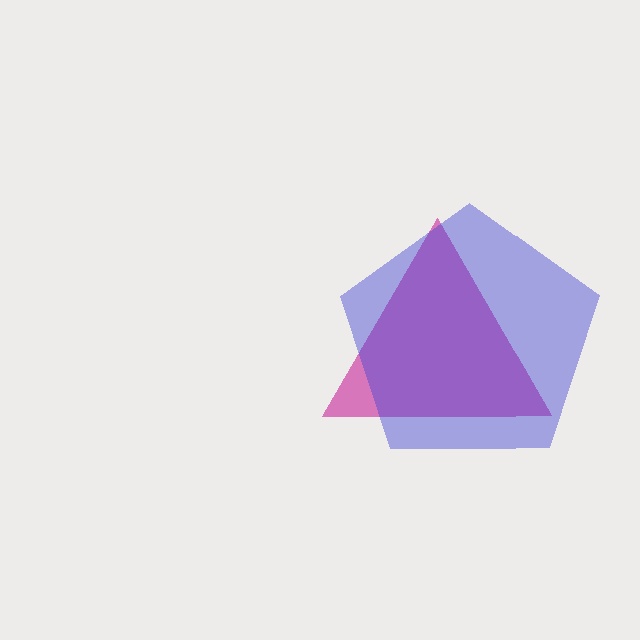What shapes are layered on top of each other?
The layered shapes are: a magenta triangle, a blue pentagon.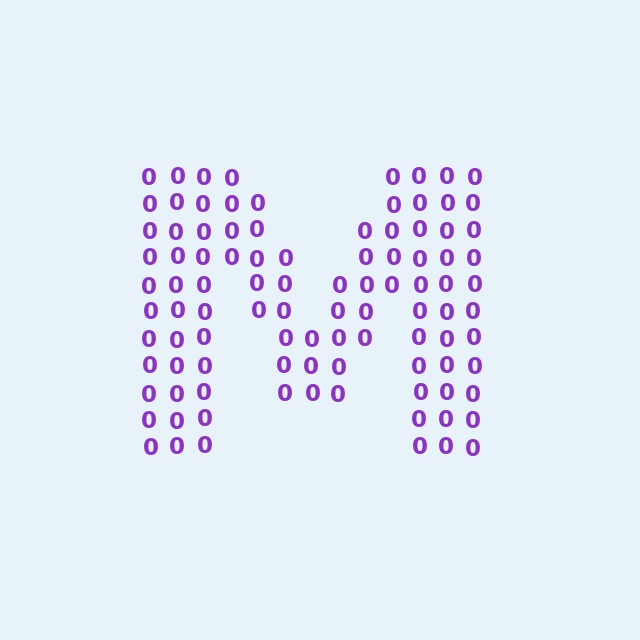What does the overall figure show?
The overall figure shows the letter M.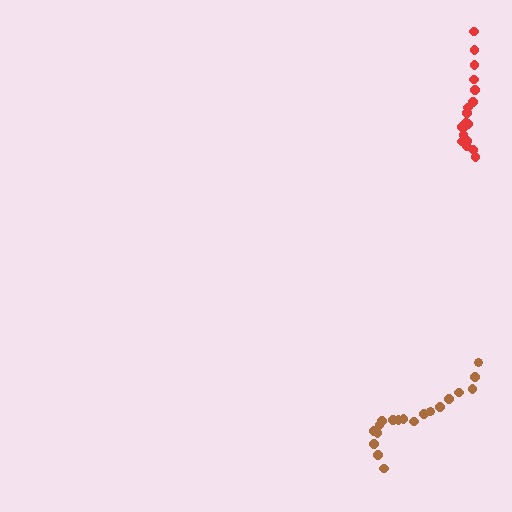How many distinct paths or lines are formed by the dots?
There are 2 distinct paths.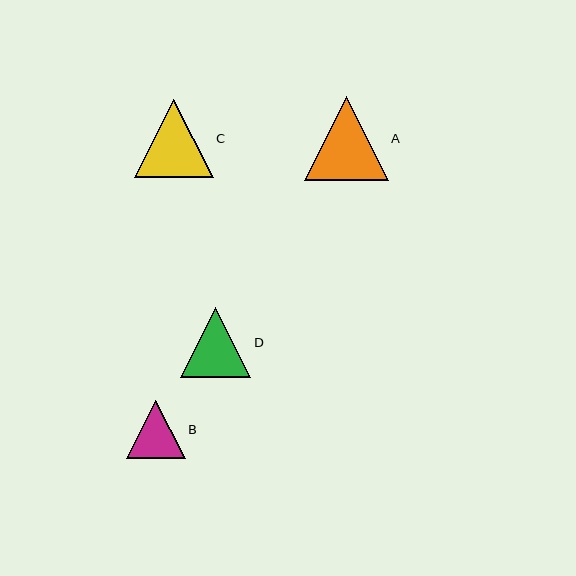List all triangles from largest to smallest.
From largest to smallest: A, C, D, B.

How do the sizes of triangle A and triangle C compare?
Triangle A and triangle C are approximately the same size.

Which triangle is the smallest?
Triangle B is the smallest with a size of approximately 59 pixels.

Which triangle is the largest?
Triangle A is the largest with a size of approximately 83 pixels.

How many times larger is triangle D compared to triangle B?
Triangle D is approximately 1.2 times the size of triangle B.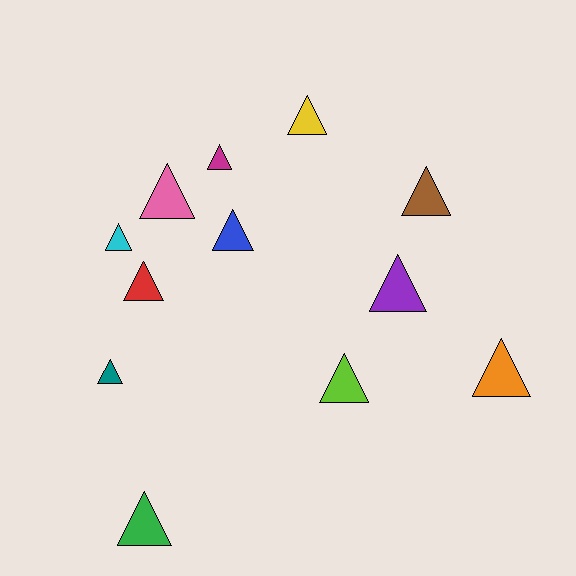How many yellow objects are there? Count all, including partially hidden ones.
There is 1 yellow object.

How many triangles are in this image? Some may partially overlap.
There are 12 triangles.